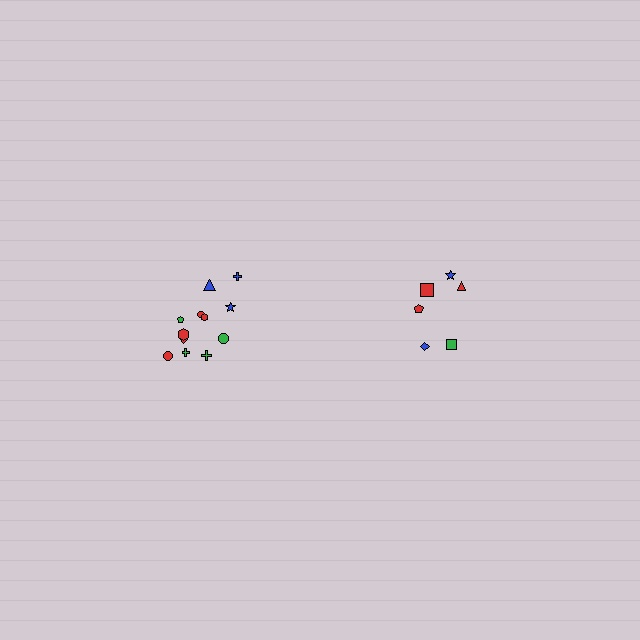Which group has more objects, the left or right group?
The left group.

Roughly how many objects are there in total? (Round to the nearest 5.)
Roughly 20 objects in total.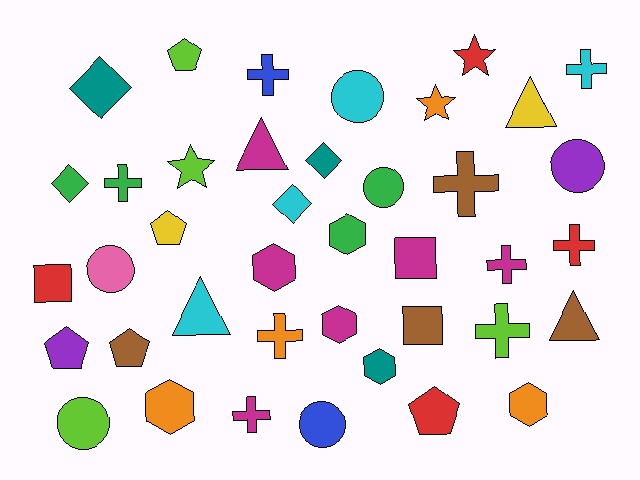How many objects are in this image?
There are 40 objects.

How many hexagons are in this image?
There are 6 hexagons.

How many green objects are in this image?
There are 4 green objects.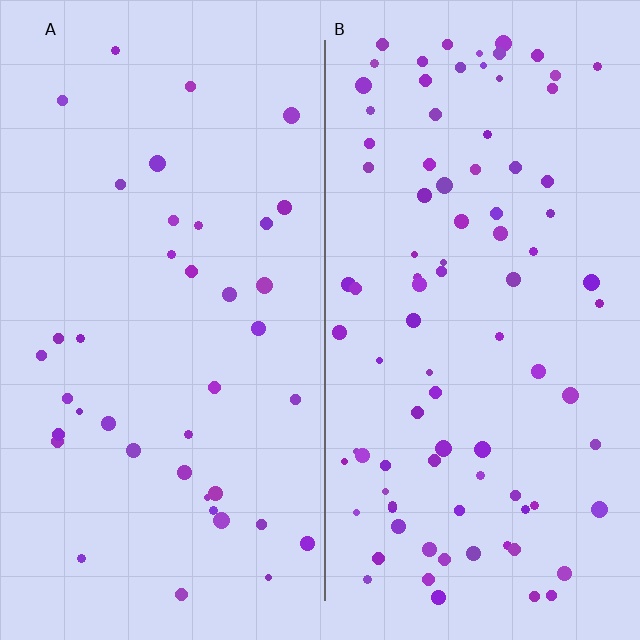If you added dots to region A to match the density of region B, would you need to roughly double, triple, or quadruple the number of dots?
Approximately double.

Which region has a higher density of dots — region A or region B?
B (the right).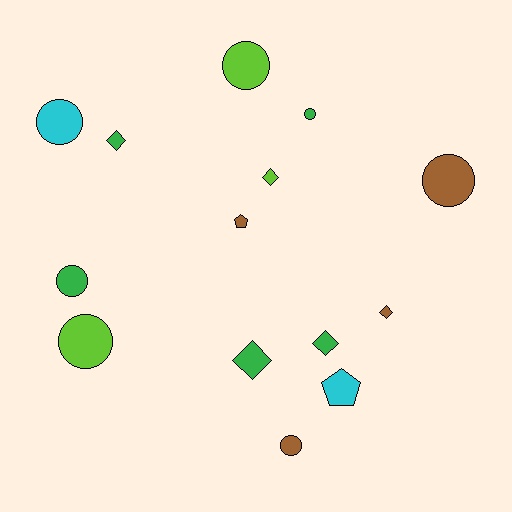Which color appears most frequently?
Green, with 5 objects.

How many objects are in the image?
There are 14 objects.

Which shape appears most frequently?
Circle, with 7 objects.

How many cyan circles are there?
There is 1 cyan circle.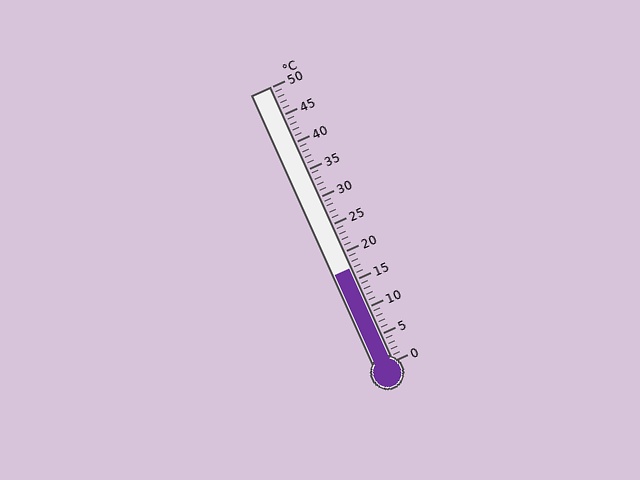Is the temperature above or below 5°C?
The temperature is above 5°C.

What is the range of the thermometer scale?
The thermometer scale ranges from 0°C to 50°C.